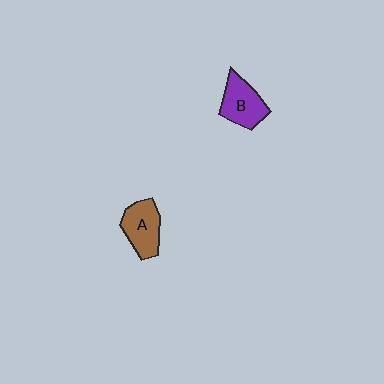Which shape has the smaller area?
Shape B (purple).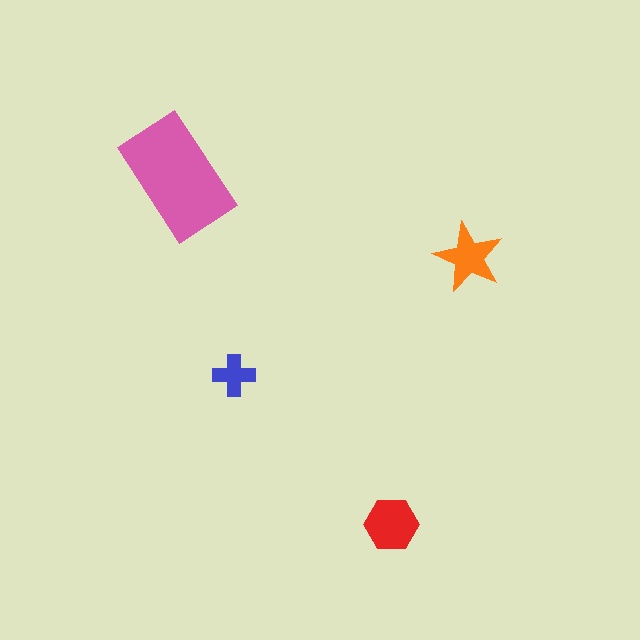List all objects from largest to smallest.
The pink rectangle, the red hexagon, the orange star, the blue cross.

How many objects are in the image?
There are 4 objects in the image.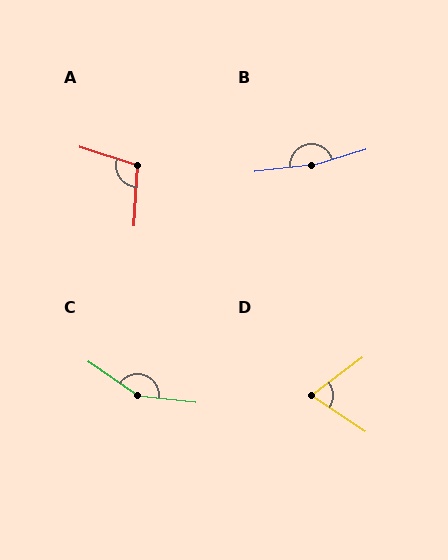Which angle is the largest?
B, at approximately 170 degrees.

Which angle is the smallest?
D, at approximately 71 degrees.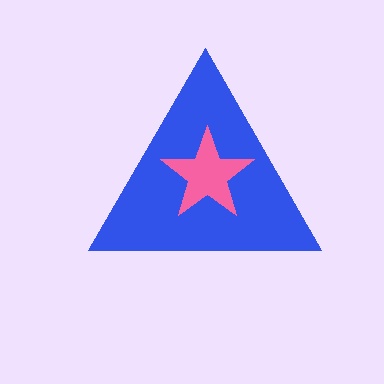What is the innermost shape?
The pink star.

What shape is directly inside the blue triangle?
The pink star.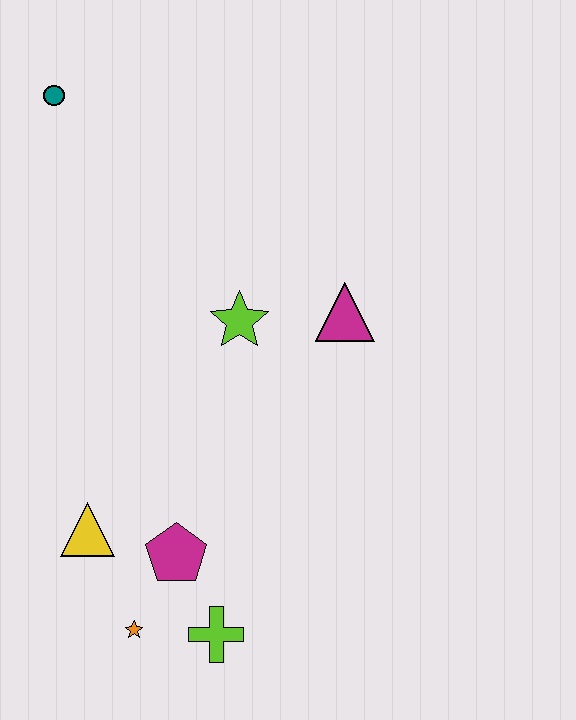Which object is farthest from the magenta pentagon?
The teal circle is farthest from the magenta pentagon.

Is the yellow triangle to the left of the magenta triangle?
Yes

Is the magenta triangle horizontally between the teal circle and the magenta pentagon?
No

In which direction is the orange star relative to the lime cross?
The orange star is to the left of the lime cross.